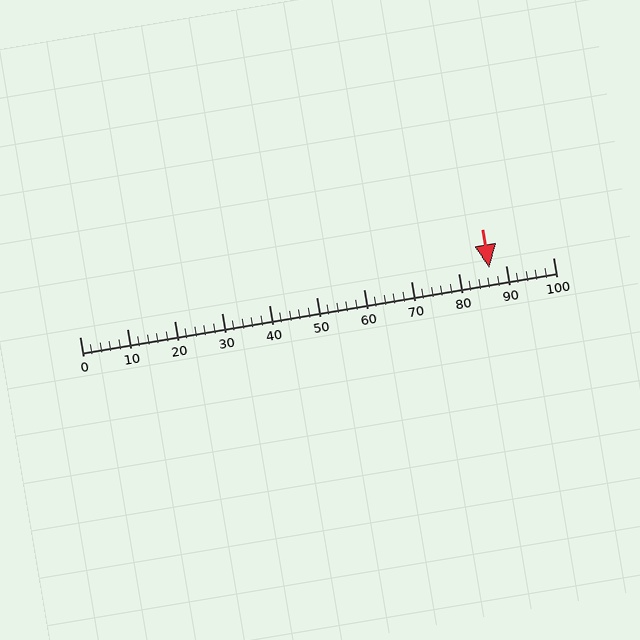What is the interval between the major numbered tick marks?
The major tick marks are spaced 10 units apart.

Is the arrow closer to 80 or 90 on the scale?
The arrow is closer to 90.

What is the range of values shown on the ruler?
The ruler shows values from 0 to 100.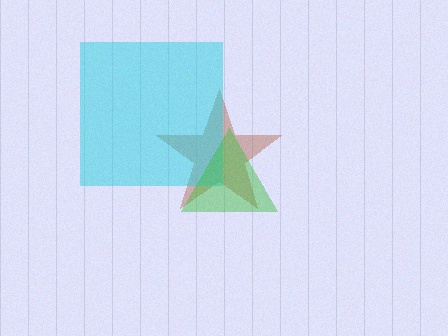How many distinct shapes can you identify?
There are 3 distinct shapes: a brown star, a cyan square, a green triangle.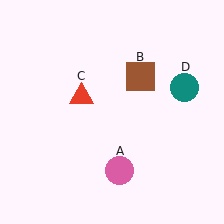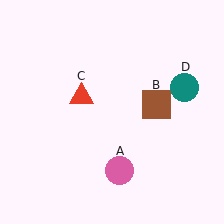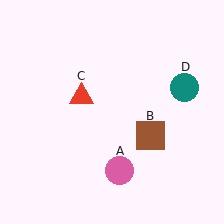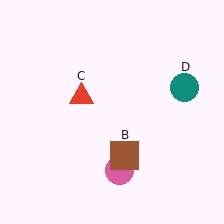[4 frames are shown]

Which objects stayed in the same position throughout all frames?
Pink circle (object A) and red triangle (object C) and teal circle (object D) remained stationary.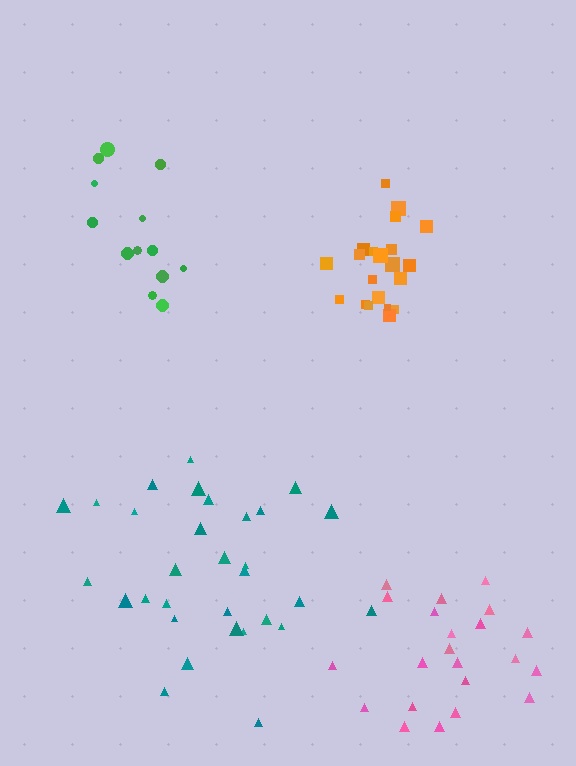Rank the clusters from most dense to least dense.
orange, pink, teal, green.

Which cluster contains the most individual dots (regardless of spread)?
Teal (31).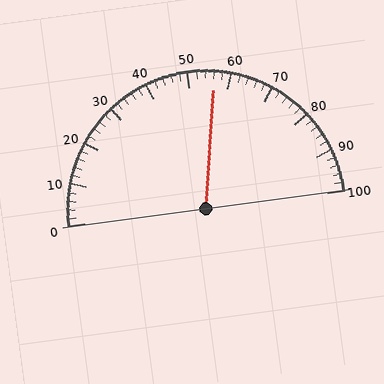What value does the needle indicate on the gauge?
The needle indicates approximately 56.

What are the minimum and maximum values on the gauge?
The gauge ranges from 0 to 100.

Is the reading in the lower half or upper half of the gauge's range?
The reading is in the upper half of the range (0 to 100).